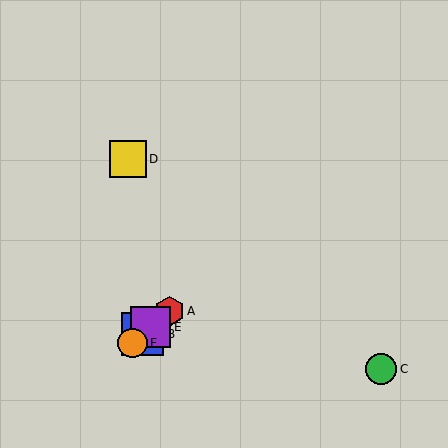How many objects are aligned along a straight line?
4 objects (A, B, E, F) are aligned along a straight line.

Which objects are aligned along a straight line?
Objects A, B, E, F are aligned along a straight line.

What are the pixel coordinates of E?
Object E is at (151, 327).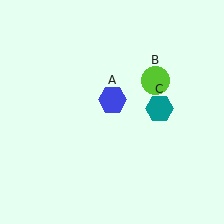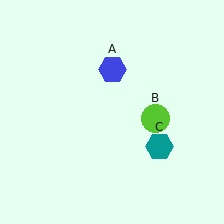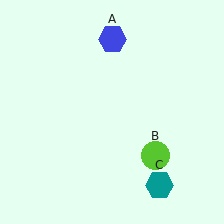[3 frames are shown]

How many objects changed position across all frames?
3 objects changed position: blue hexagon (object A), lime circle (object B), teal hexagon (object C).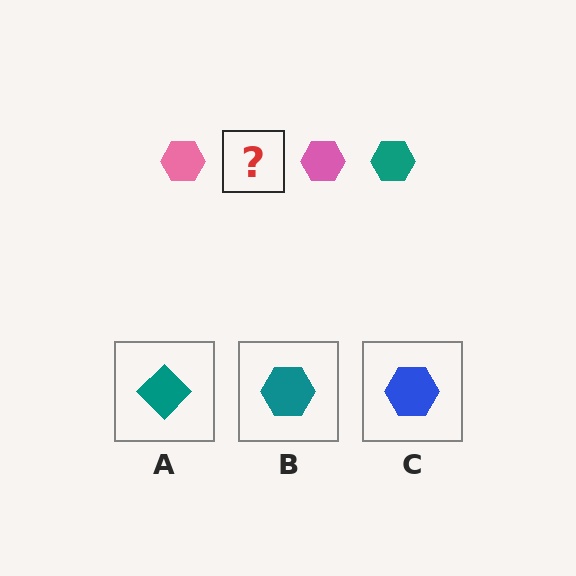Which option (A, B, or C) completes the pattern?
B.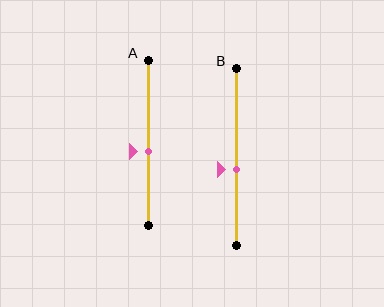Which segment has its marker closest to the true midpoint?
Segment A has its marker closest to the true midpoint.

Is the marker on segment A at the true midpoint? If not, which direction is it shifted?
No, the marker on segment A is shifted downward by about 6% of the segment length.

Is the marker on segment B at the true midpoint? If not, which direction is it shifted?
No, the marker on segment B is shifted downward by about 7% of the segment length.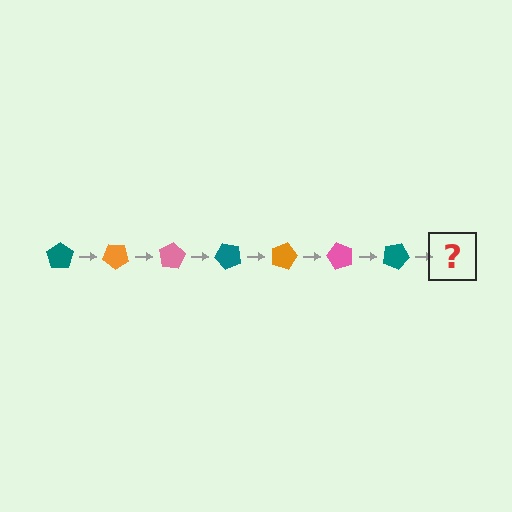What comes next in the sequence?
The next element should be an orange pentagon, rotated 280 degrees from the start.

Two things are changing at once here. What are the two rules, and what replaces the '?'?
The two rules are that it rotates 40 degrees each step and the color cycles through teal, orange, and pink. The '?' should be an orange pentagon, rotated 280 degrees from the start.